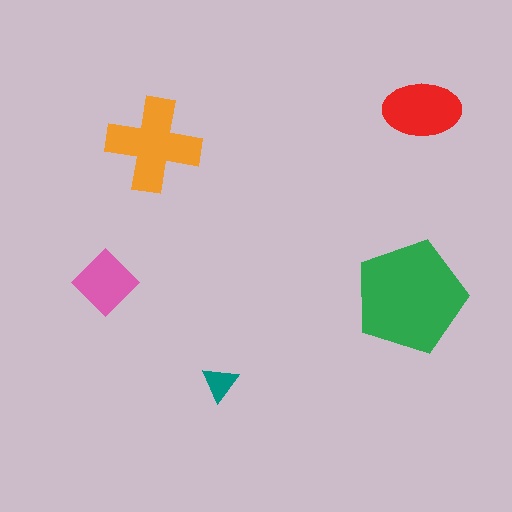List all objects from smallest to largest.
The teal triangle, the pink diamond, the red ellipse, the orange cross, the green pentagon.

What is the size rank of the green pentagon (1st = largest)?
1st.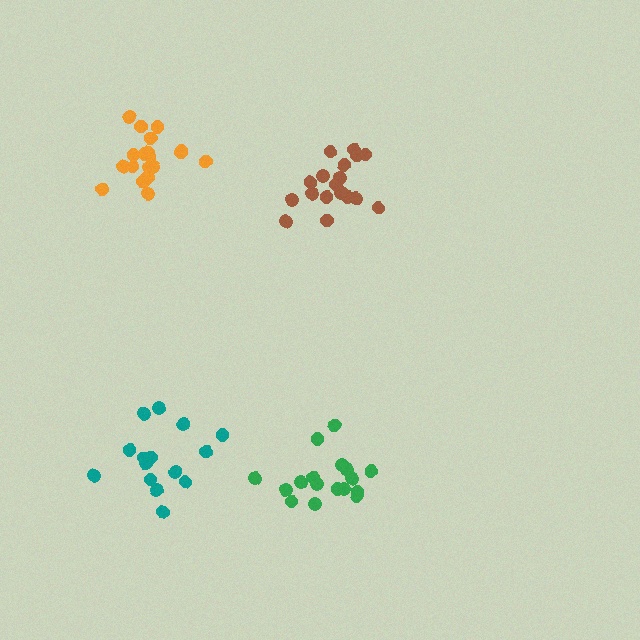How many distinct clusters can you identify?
There are 4 distinct clusters.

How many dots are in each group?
Group 1: 17 dots, Group 2: 18 dots, Group 3: 19 dots, Group 4: 15 dots (69 total).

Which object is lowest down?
The green cluster is bottommost.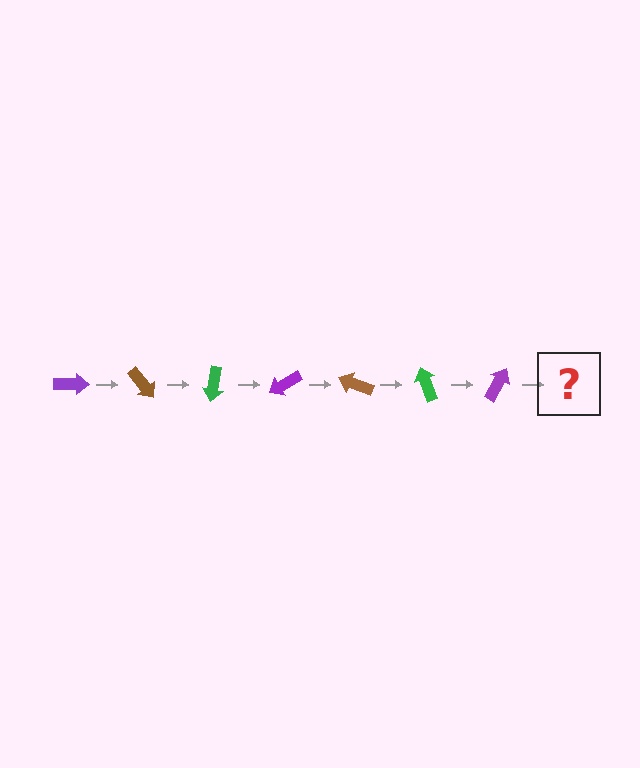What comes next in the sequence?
The next element should be a brown arrow, rotated 350 degrees from the start.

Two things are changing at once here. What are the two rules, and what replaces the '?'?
The two rules are that it rotates 50 degrees each step and the color cycles through purple, brown, and green. The '?' should be a brown arrow, rotated 350 degrees from the start.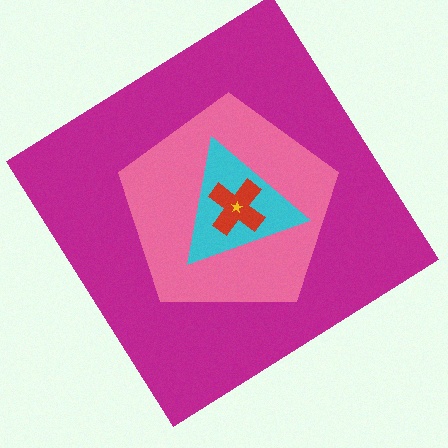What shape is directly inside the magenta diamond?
The pink pentagon.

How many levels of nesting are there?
5.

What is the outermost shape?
The magenta diamond.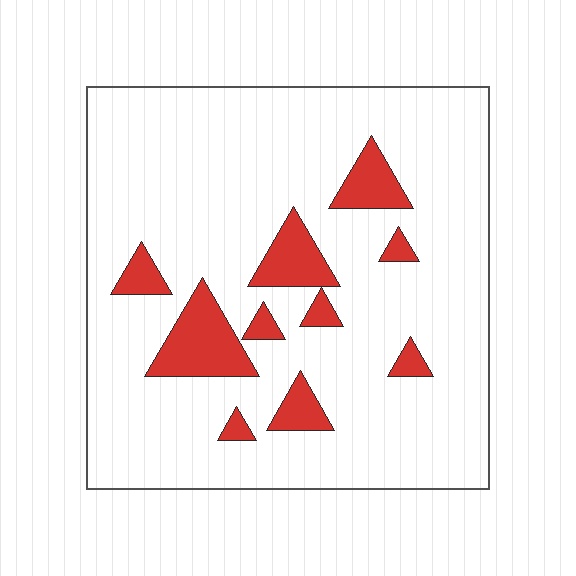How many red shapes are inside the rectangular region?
10.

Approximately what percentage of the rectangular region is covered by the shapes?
Approximately 15%.